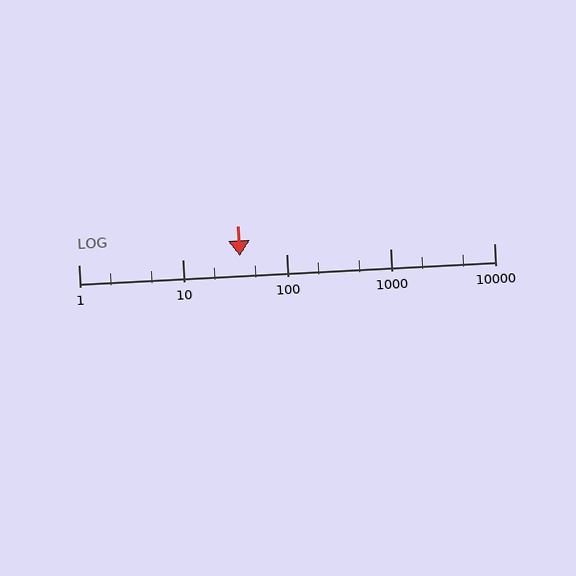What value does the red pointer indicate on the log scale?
The pointer indicates approximately 36.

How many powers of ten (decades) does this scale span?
The scale spans 4 decades, from 1 to 10000.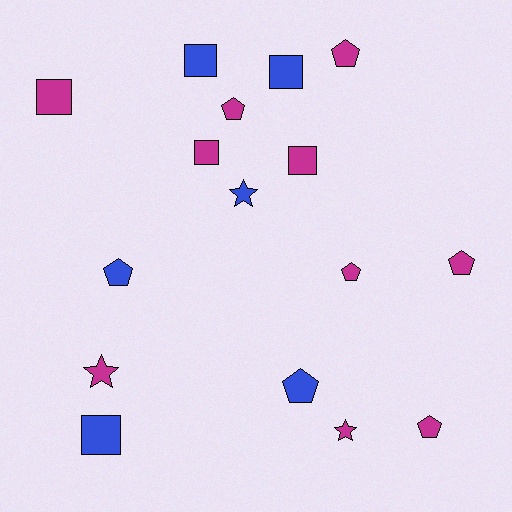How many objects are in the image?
There are 16 objects.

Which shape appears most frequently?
Pentagon, with 7 objects.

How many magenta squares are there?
There are 3 magenta squares.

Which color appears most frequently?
Magenta, with 10 objects.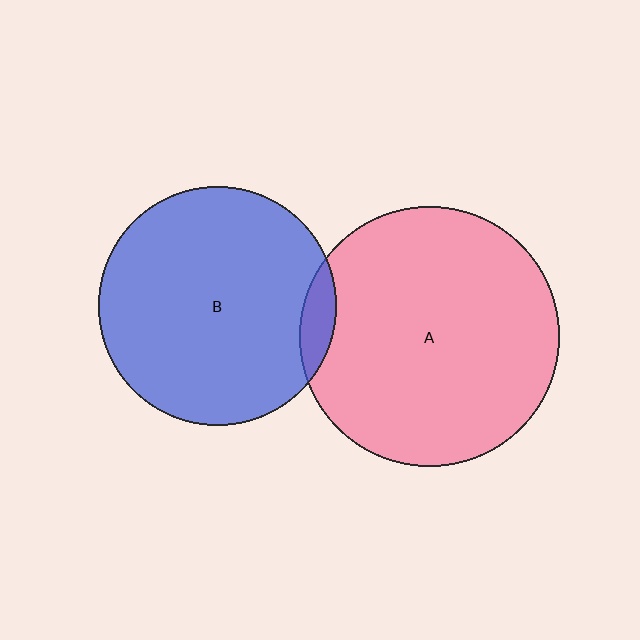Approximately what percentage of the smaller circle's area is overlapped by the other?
Approximately 5%.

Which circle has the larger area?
Circle A (pink).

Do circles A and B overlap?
Yes.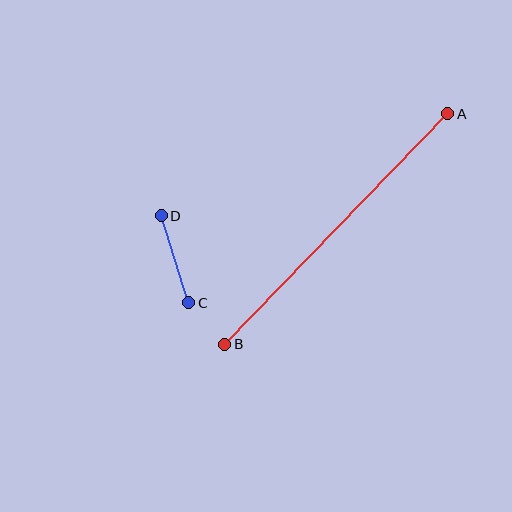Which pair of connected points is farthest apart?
Points A and B are farthest apart.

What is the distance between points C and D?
The distance is approximately 92 pixels.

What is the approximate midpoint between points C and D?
The midpoint is at approximately (175, 259) pixels.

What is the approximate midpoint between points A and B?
The midpoint is at approximately (336, 229) pixels.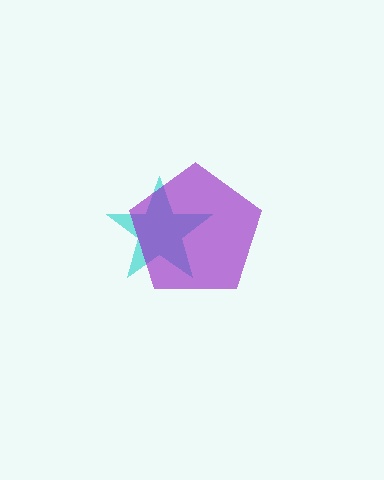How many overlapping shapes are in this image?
There are 2 overlapping shapes in the image.